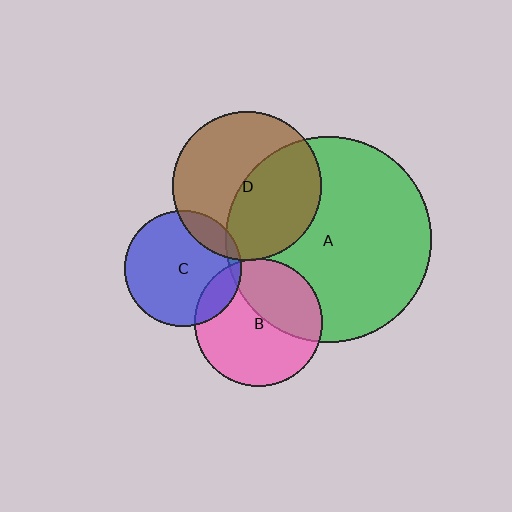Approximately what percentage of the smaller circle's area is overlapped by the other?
Approximately 5%.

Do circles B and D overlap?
Yes.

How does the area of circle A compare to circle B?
Approximately 2.6 times.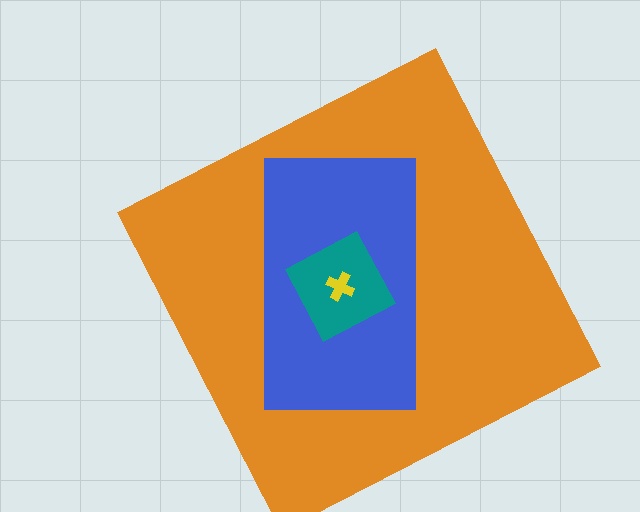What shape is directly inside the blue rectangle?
The teal diamond.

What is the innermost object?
The yellow cross.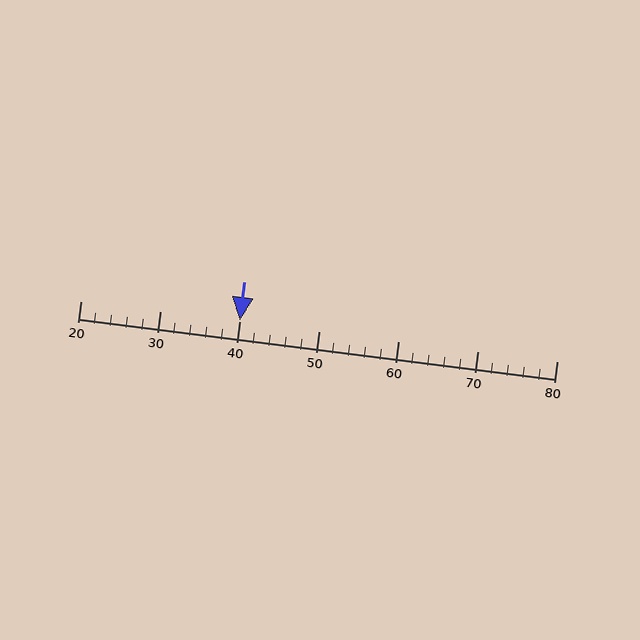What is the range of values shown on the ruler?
The ruler shows values from 20 to 80.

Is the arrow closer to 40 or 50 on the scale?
The arrow is closer to 40.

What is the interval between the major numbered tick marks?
The major tick marks are spaced 10 units apart.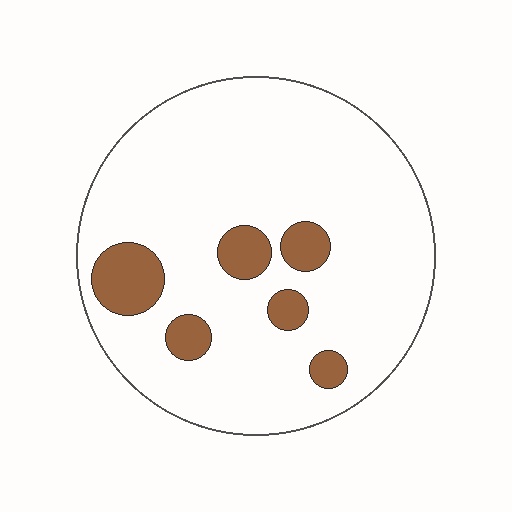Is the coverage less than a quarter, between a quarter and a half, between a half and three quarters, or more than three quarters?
Less than a quarter.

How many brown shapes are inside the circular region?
6.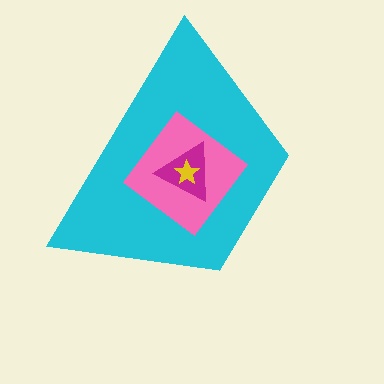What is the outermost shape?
The cyan trapezoid.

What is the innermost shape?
The yellow star.